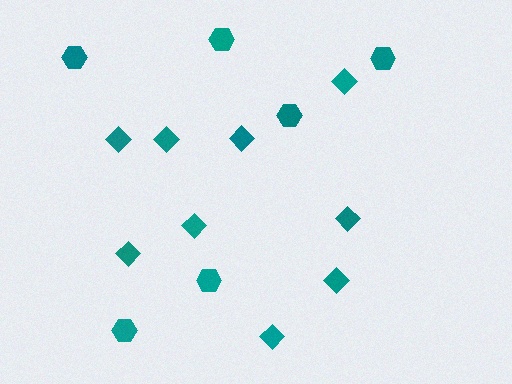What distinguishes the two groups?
There are 2 groups: one group of hexagons (6) and one group of diamonds (9).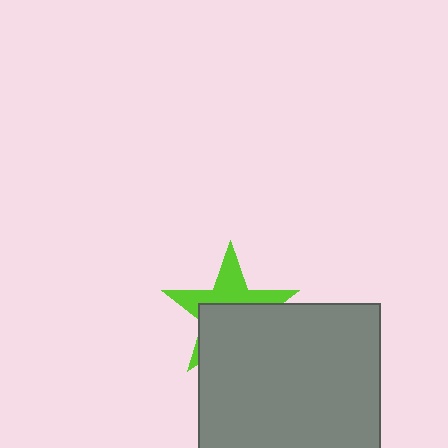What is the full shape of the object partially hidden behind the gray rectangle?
The partially hidden object is a lime star.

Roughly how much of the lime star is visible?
About half of it is visible (roughly 45%).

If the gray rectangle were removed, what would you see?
You would see the complete lime star.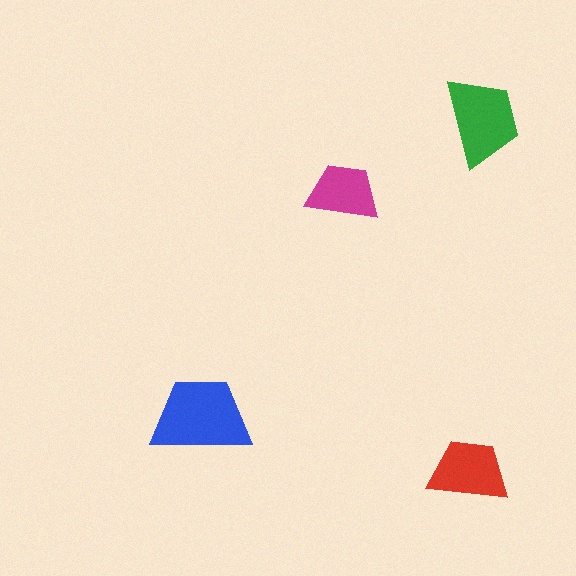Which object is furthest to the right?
The green trapezoid is rightmost.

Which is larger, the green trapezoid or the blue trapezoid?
The blue one.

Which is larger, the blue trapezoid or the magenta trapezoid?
The blue one.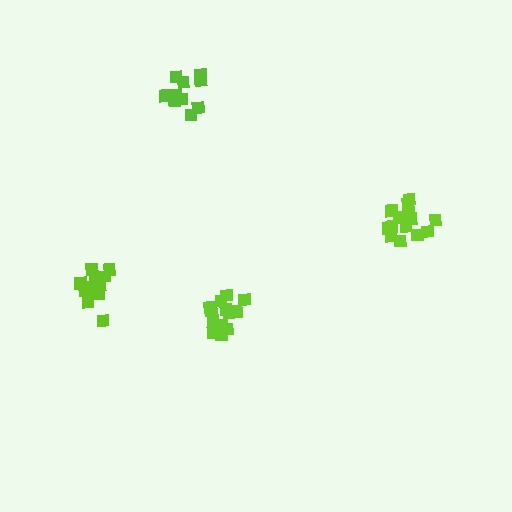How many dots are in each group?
Group 1: 11 dots, Group 2: 15 dots, Group 3: 15 dots, Group 4: 15 dots (56 total).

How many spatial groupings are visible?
There are 4 spatial groupings.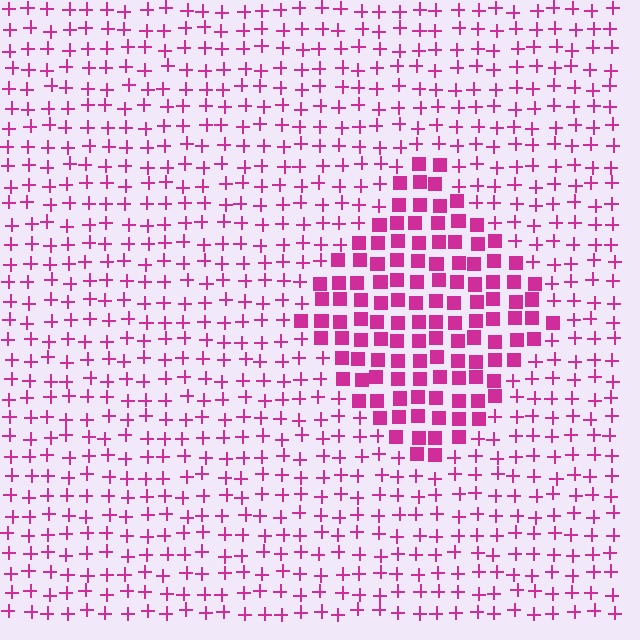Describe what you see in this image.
The image is filled with small magenta elements arranged in a uniform grid. A diamond-shaped region contains squares, while the surrounding area contains plus signs. The boundary is defined purely by the change in element shape.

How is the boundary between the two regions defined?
The boundary is defined by a change in element shape: squares inside vs. plus signs outside. All elements share the same color and spacing.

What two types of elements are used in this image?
The image uses squares inside the diamond region and plus signs outside it.